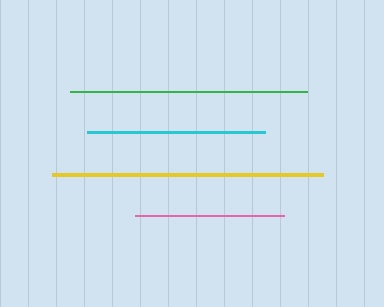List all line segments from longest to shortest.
From longest to shortest: yellow, green, cyan, pink.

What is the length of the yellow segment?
The yellow segment is approximately 271 pixels long.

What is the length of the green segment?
The green segment is approximately 237 pixels long.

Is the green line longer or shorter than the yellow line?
The yellow line is longer than the green line.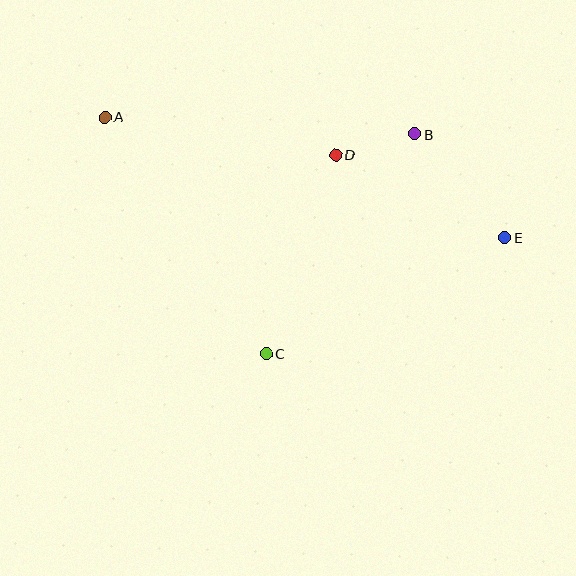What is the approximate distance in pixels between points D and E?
The distance between D and E is approximately 188 pixels.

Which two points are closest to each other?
Points B and D are closest to each other.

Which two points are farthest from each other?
Points A and E are farthest from each other.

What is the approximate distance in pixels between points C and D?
The distance between C and D is approximately 211 pixels.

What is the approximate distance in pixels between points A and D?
The distance between A and D is approximately 234 pixels.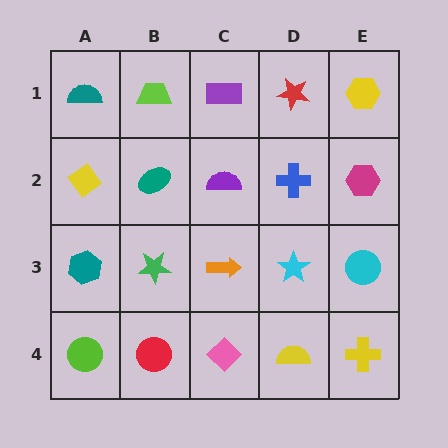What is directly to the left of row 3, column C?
A green star.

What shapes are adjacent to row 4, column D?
A cyan star (row 3, column D), a pink diamond (row 4, column C), a yellow cross (row 4, column E).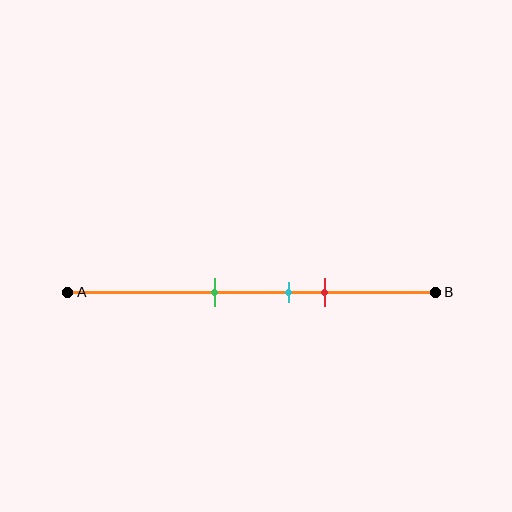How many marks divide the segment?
There are 3 marks dividing the segment.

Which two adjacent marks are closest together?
The cyan and red marks are the closest adjacent pair.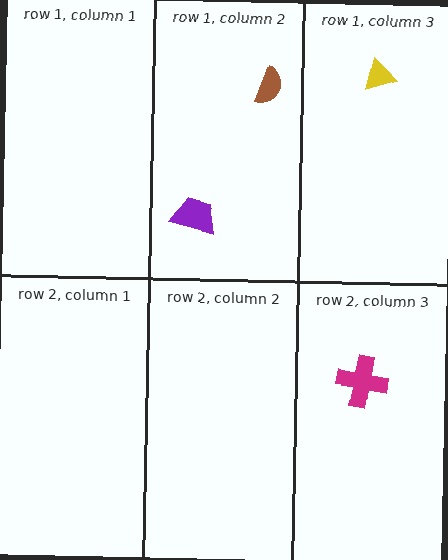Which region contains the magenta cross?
The row 2, column 3 region.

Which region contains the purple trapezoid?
The row 1, column 2 region.